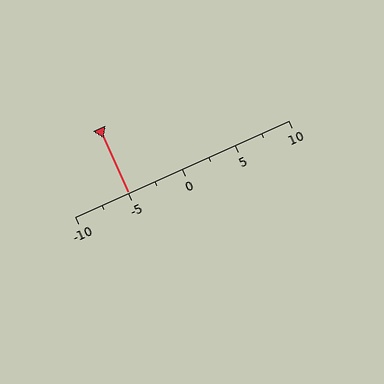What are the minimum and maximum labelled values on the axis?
The axis runs from -10 to 10.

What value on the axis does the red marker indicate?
The marker indicates approximately -5.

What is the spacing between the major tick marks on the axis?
The major ticks are spaced 5 apart.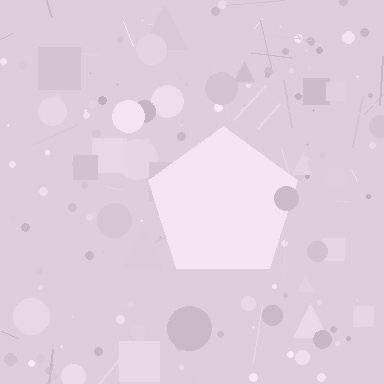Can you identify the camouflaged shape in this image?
The camouflaged shape is a pentagon.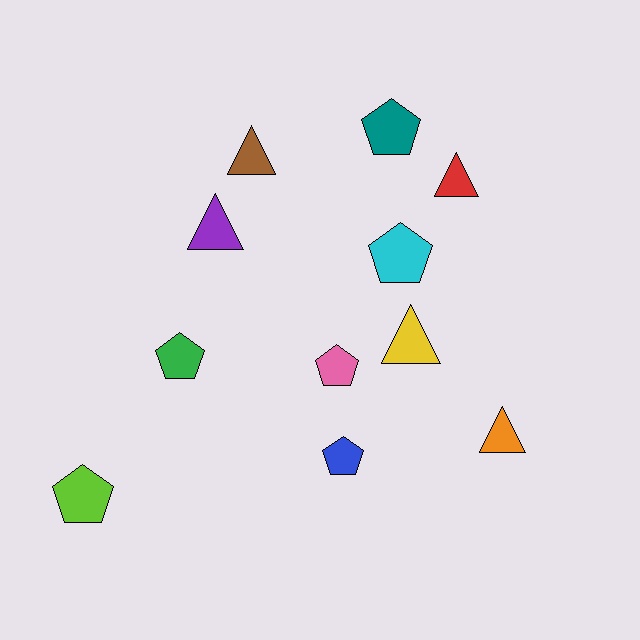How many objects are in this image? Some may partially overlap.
There are 11 objects.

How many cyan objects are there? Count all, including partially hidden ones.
There is 1 cyan object.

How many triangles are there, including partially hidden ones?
There are 5 triangles.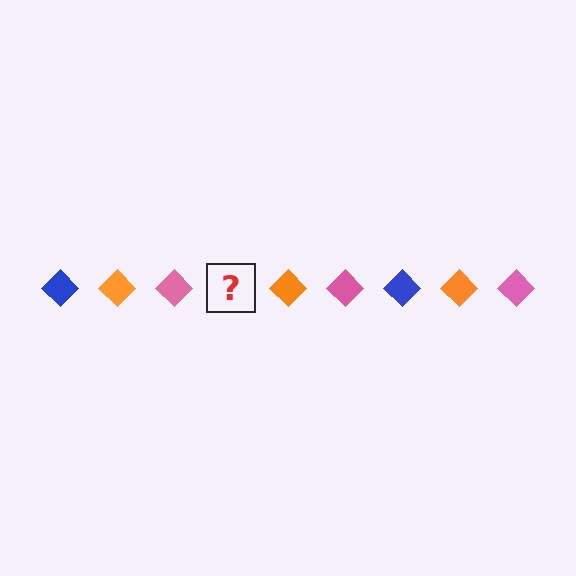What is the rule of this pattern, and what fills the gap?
The rule is that the pattern cycles through blue, orange, pink diamonds. The gap should be filled with a blue diamond.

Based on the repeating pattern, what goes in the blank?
The blank should be a blue diamond.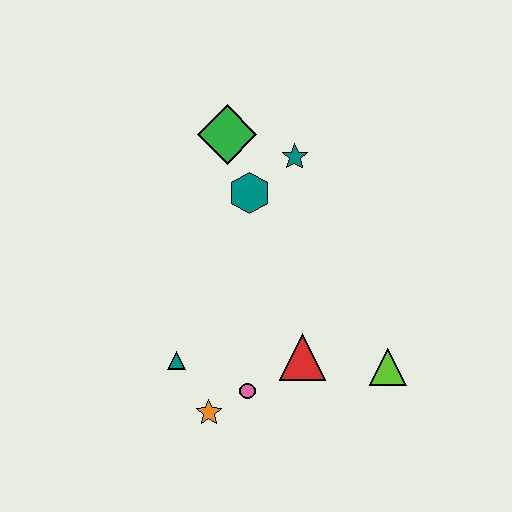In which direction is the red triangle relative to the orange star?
The red triangle is to the right of the orange star.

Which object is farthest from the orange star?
The green diamond is farthest from the orange star.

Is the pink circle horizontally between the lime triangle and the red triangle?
No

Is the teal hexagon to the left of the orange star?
No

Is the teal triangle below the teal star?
Yes